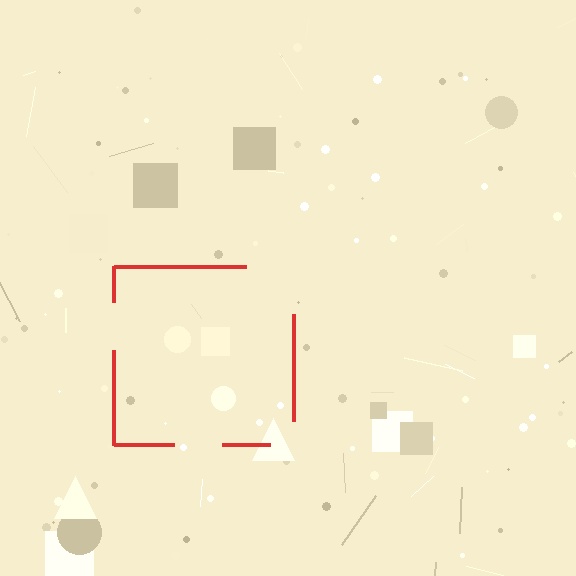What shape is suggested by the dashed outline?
The dashed outline suggests a square.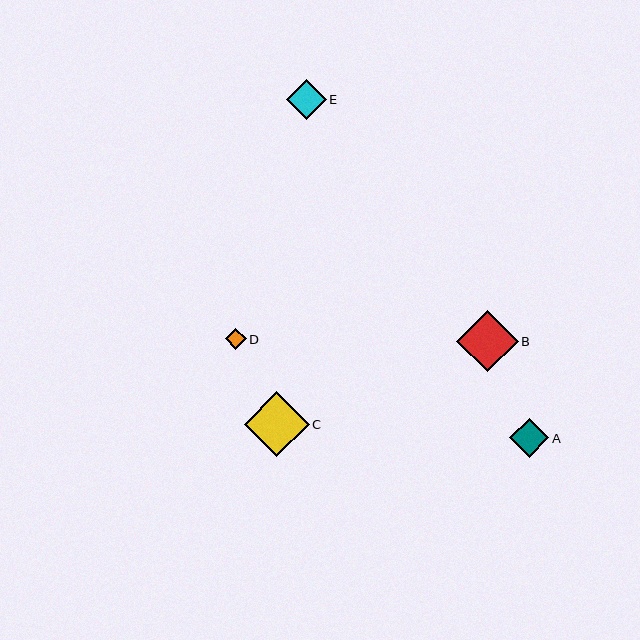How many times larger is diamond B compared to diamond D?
Diamond B is approximately 2.9 times the size of diamond D.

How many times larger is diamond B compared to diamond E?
Diamond B is approximately 1.5 times the size of diamond E.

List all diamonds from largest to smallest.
From largest to smallest: C, B, E, A, D.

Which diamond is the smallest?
Diamond D is the smallest with a size of approximately 21 pixels.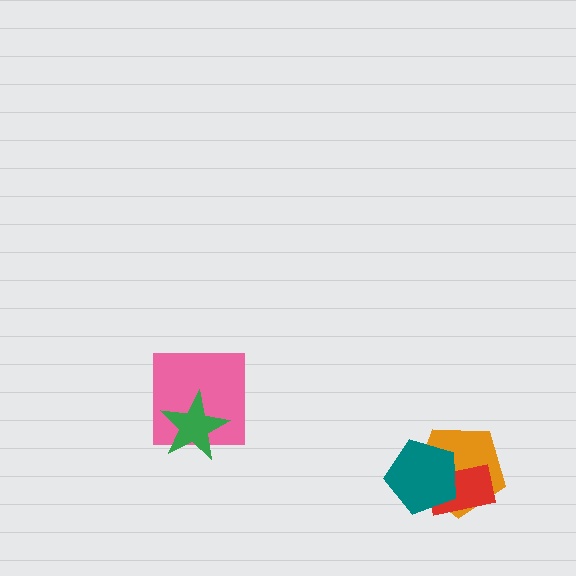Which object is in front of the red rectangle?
The teal pentagon is in front of the red rectangle.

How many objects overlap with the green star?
1 object overlaps with the green star.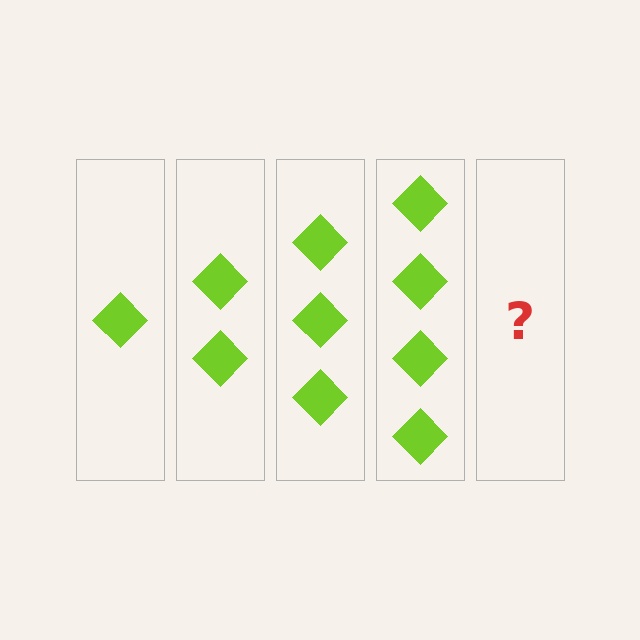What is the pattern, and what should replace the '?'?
The pattern is that each step adds one more diamond. The '?' should be 5 diamonds.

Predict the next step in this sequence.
The next step is 5 diamonds.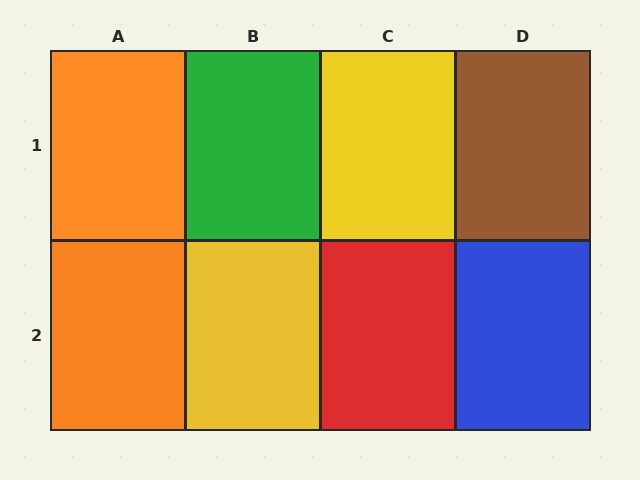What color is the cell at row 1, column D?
Brown.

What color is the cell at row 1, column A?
Orange.